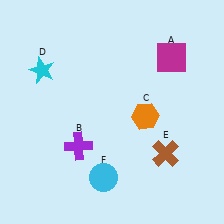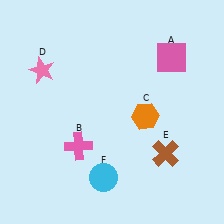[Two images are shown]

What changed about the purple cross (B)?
In Image 1, B is purple. In Image 2, it changed to pink.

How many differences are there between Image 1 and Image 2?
There are 3 differences between the two images.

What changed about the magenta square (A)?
In Image 1, A is magenta. In Image 2, it changed to pink.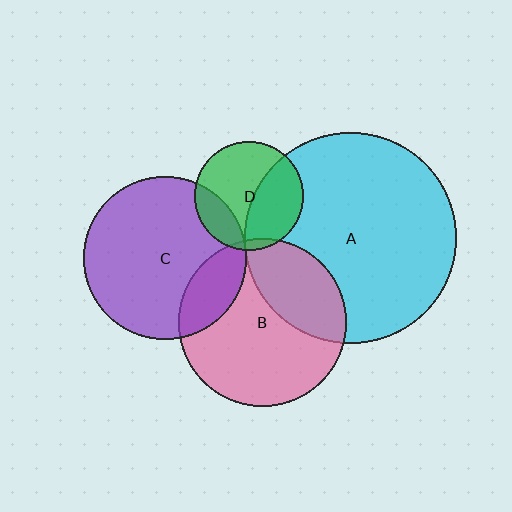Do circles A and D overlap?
Yes.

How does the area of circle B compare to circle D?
Approximately 2.4 times.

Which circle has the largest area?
Circle A (cyan).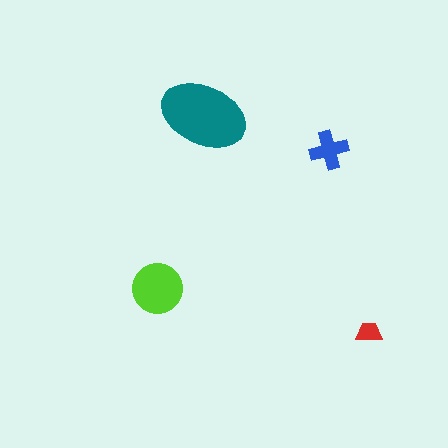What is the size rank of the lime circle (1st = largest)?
2nd.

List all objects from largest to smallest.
The teal ellipse, the lime circle, the blue cross, the red trapezoid.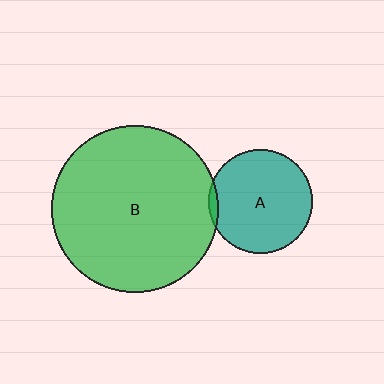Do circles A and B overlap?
Yes.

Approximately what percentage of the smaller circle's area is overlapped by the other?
Approximately 5%.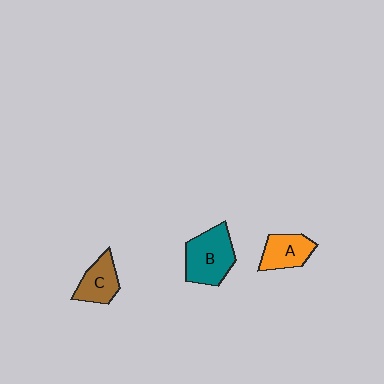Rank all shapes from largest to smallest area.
From largest to smallest: B (teal), A (orange), C (brown).